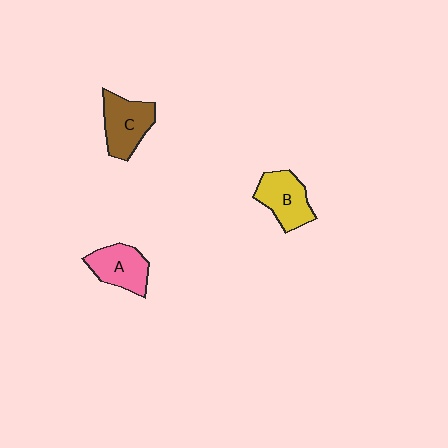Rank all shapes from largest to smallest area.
From largest to smallest: C (brown), B (yellow), A (pink).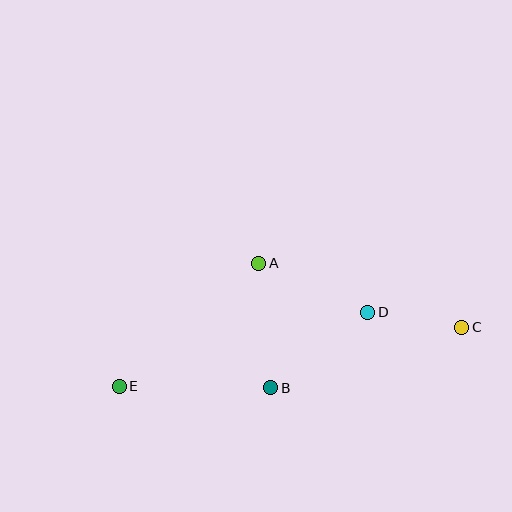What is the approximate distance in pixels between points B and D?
The distance between B and D is approximately 123 pixels.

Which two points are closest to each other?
Points C and D are closest to each other.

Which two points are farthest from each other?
Points C and E are farthest from each other.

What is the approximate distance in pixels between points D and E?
The distance between D and E is approximately 259 pixels.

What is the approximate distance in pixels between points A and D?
The distance between A and D is approximately 119 pixels.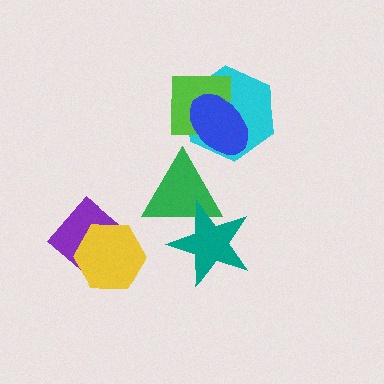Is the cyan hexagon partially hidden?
Yes, it is partially covered by another shape.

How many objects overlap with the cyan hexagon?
2 objects overlap with the cyan hexagon.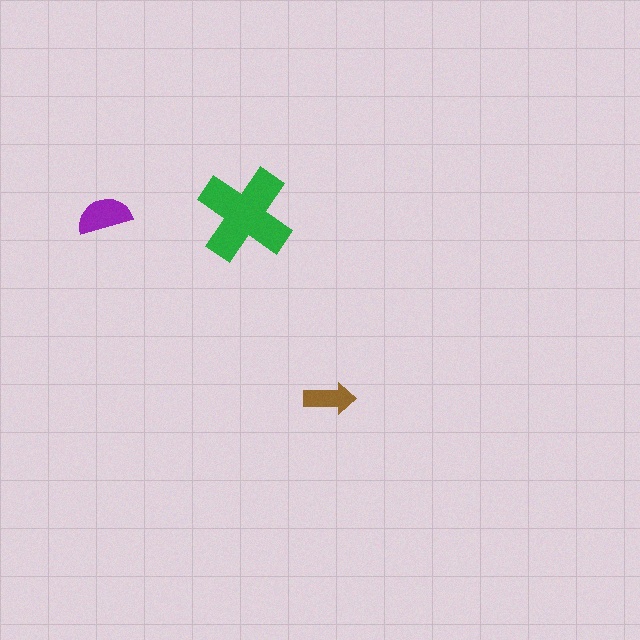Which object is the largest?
The green cross.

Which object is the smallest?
The brown arrow.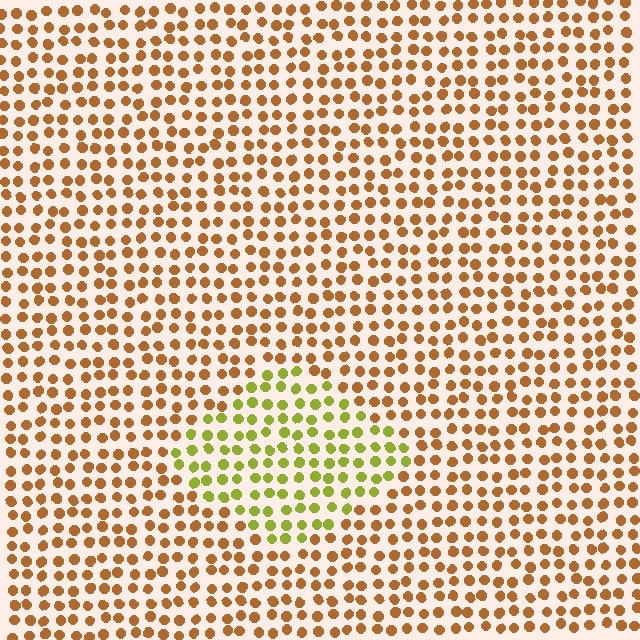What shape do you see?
I see a diamond.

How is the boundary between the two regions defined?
The boundary is defined purely by a slight shift in hue (about 47 degrees). Spacing, size, and orientation are identical on both sides.